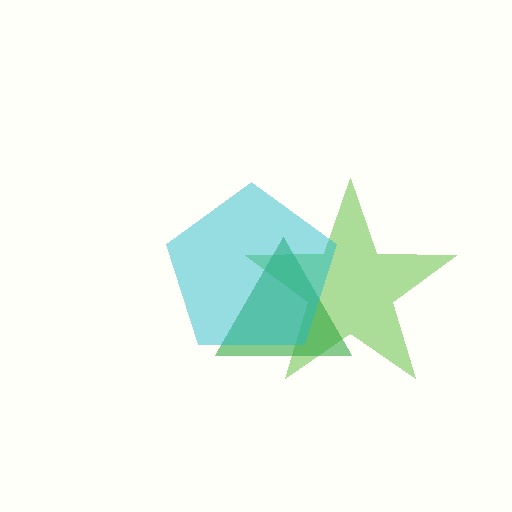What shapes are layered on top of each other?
The layered shapes are: a lime star, a green triangle, a cyan pentagon.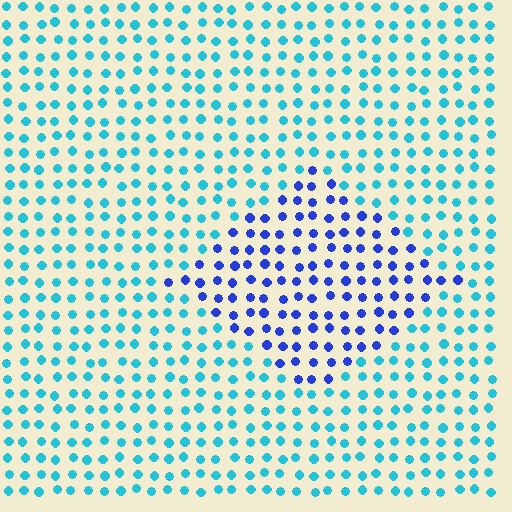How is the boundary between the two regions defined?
The boundary is defined purely by a slight shift in hue (about 45 degrees). Spacing, size, and orientation are identical on both sides.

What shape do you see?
I see a diamond.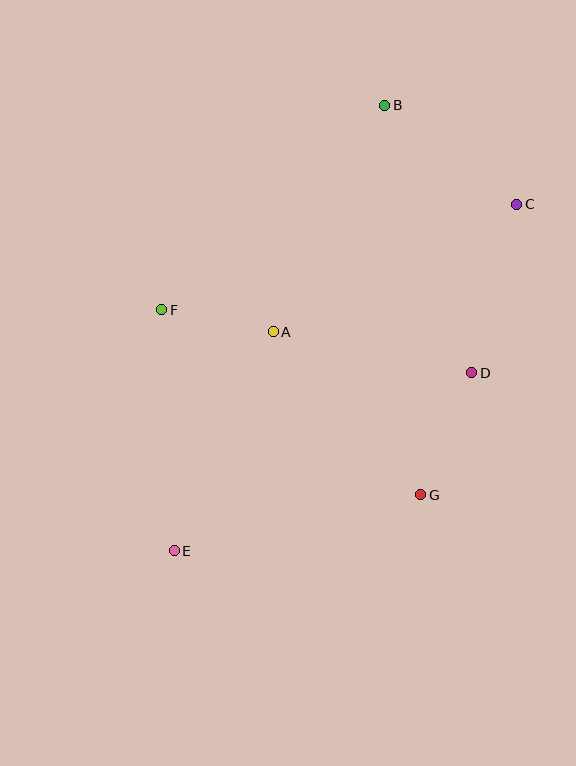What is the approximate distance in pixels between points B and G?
The distance between B and G is approximately 392 pixels.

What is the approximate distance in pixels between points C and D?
The distance between C and D is approximately 174 pixels.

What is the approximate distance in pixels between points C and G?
The distance between C and G is approximately 306 pixels.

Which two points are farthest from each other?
Points B and E are farthest from each other.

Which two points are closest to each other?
Points A and F are closest to each other.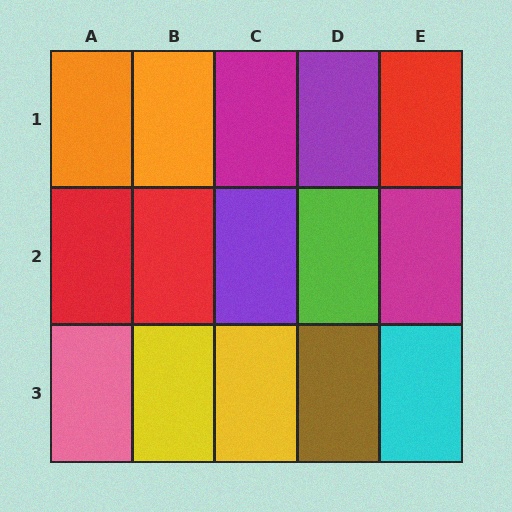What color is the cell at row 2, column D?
Lime.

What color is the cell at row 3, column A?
Pink.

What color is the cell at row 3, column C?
Yellow.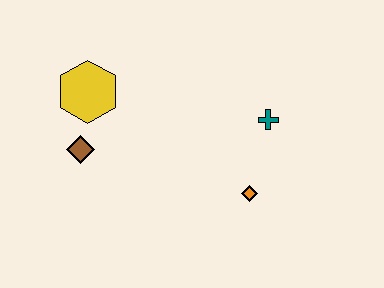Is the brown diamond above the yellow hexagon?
No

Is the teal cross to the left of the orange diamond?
No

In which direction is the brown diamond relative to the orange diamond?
The brown diamond is to the left of the orange diamond.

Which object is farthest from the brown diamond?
The teal cross is farthest from the brown diamond.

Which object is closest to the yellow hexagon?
The brown diamond is closest to the yellow hexagon.